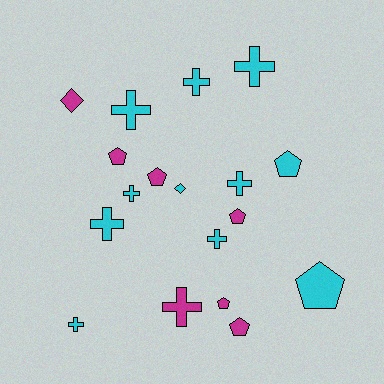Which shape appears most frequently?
Cross, with 9 objects.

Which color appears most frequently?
Cyan, with 11 objects.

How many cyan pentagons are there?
There are 2 cyan pentagons.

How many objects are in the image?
There are 18 objects.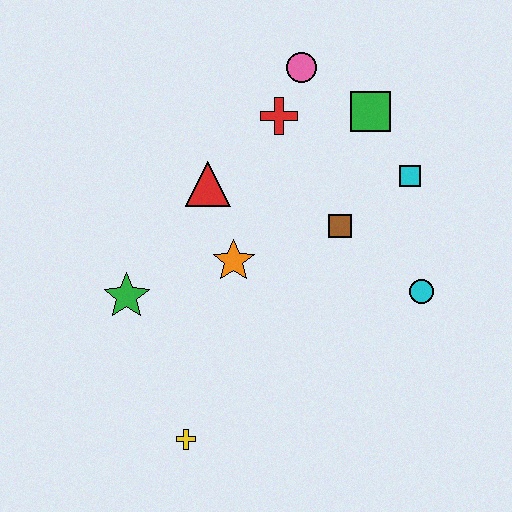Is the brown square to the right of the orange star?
Yes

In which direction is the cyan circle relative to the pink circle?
The cyan circle is below the pink circle.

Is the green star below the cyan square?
Yes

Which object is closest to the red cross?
The pink circle is closest to the red cross.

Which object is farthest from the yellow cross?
The pink circle is farthest from the yellow cross.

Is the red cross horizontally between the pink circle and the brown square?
No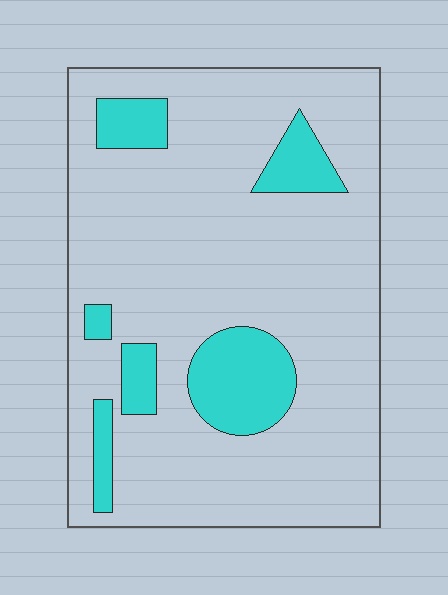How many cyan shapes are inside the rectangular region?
6.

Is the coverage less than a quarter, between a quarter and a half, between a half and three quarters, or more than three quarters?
Less than a quarter.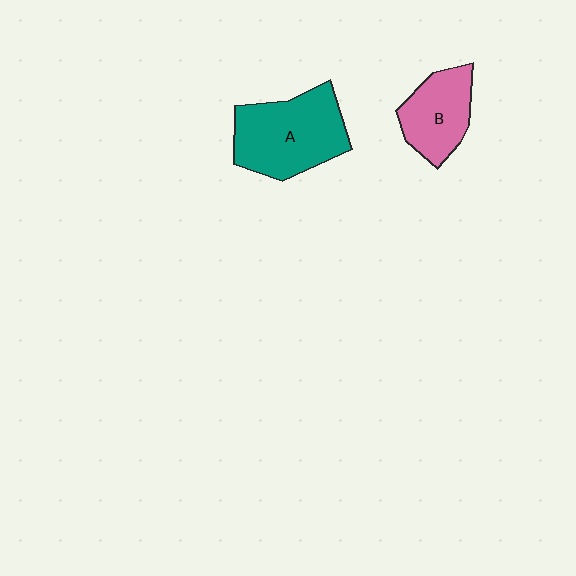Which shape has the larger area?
Shape A (teal).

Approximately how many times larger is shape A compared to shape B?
Approximately 1.5 times.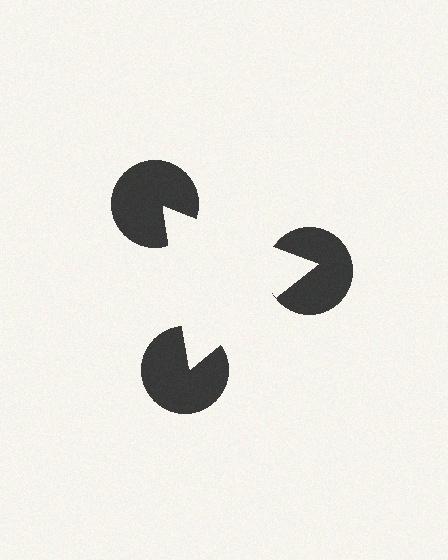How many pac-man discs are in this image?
There are 3 — one at each vertex of the illusory triangle.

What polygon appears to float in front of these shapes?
An illusory triangle — its edges are inferred from the aligned wedge cuts in the pac-man discs, not physically drawn.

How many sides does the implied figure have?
3 sides.